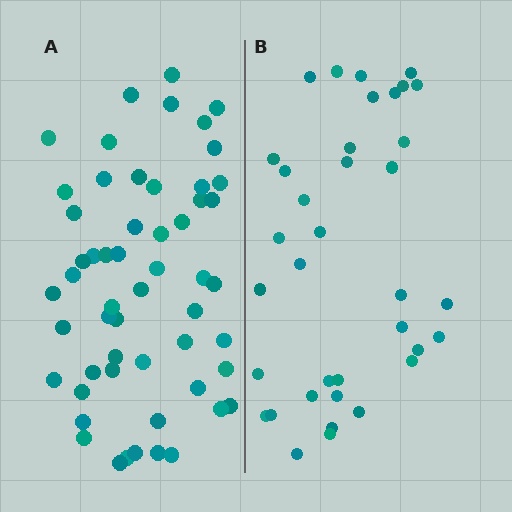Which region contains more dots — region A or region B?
Region A (the left region) has more dots.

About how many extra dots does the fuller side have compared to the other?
Region A has approximately 20 more dots than region B.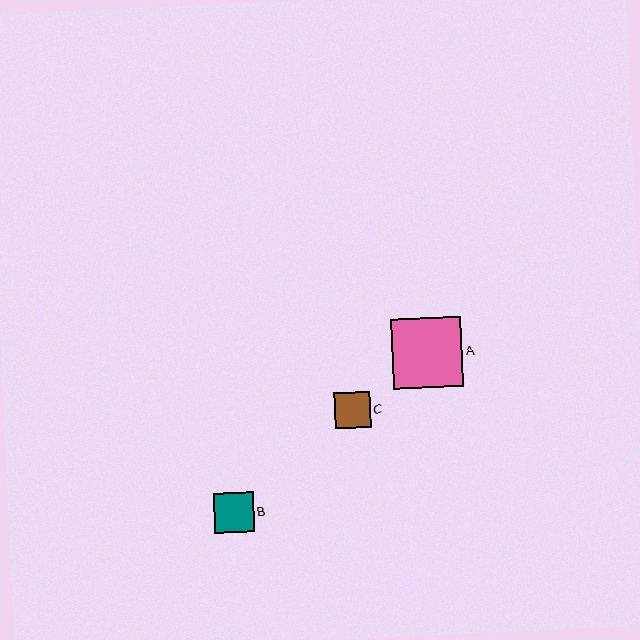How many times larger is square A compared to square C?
Square A is approximately 1.9 times the size of square C.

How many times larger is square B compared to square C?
Square B is approximately 1.1 times the size of square C.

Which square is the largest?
Square A is the largest with a size of approximately 70 pixels.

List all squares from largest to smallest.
From largest to smallest: A, B, C.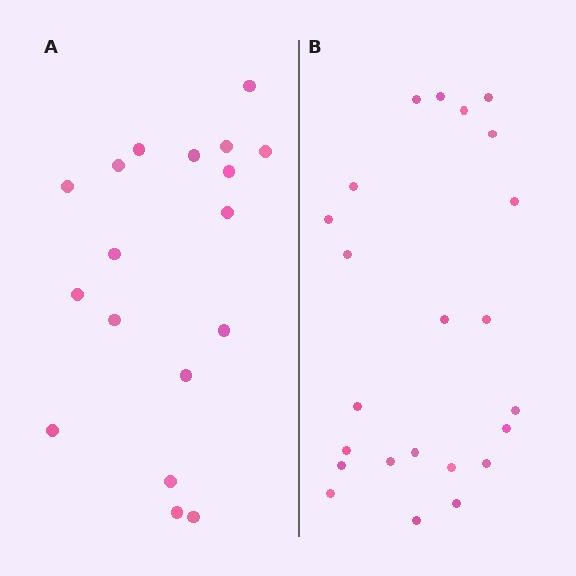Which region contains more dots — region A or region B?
Region B (the right region) has more dots.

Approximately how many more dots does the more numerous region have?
Region B has about 5 more dots than region A.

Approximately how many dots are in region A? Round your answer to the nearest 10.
About 20 dots. (The exact count is 18, which rounds to 20.)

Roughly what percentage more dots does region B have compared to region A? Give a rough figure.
About 30% more.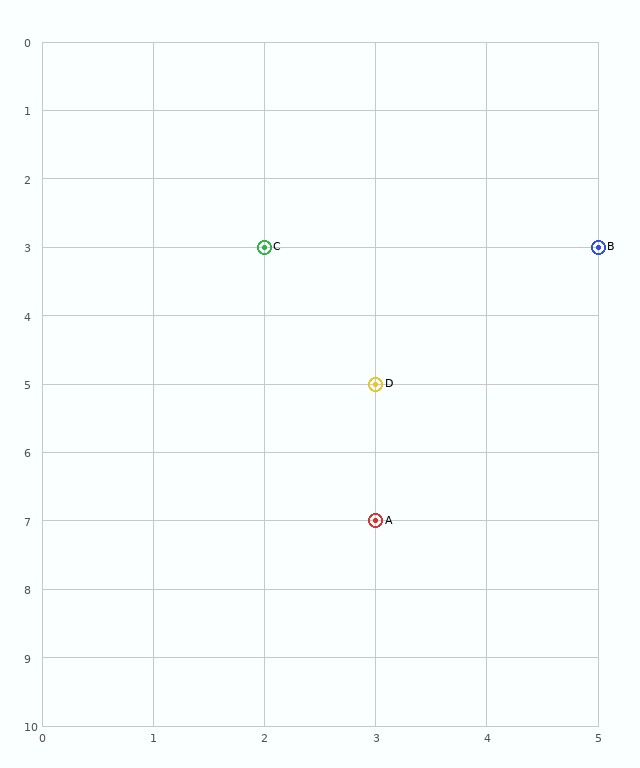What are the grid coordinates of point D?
Point D is at grid coordinates (3, 5).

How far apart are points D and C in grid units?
Points D and C are 1 column and 2 rows apart (about 2.2 grid units diagonally).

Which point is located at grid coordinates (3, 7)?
Point A is at (3, 7).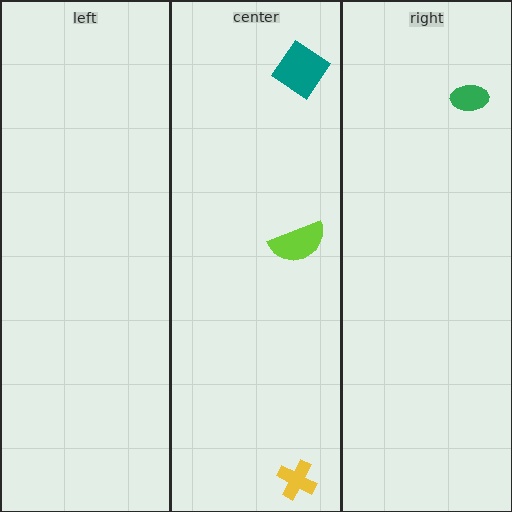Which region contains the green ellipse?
The right region.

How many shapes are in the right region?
1.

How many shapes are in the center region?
3.